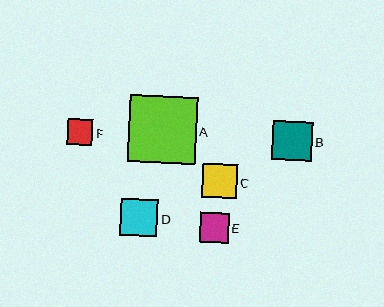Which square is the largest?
Square A is the largest with a size of approximately 67 pixels.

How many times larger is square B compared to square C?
Square B is approximately 1.2 times the size of square C.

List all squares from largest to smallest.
From largest to smallest: A, B, D, C, E, F.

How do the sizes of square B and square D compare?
Square B and square D are approximately the same size.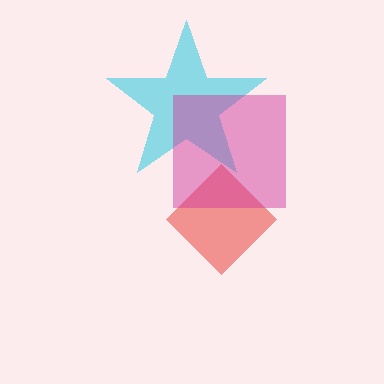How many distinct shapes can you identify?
There are 3 distinct shapes: a red diamond, a cyan star, a magenta square.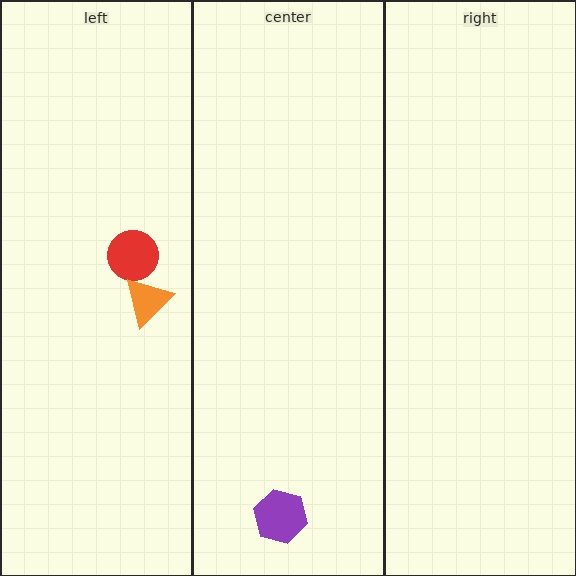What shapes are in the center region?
The purple hexagon.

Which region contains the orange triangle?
The left region.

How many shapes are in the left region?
2.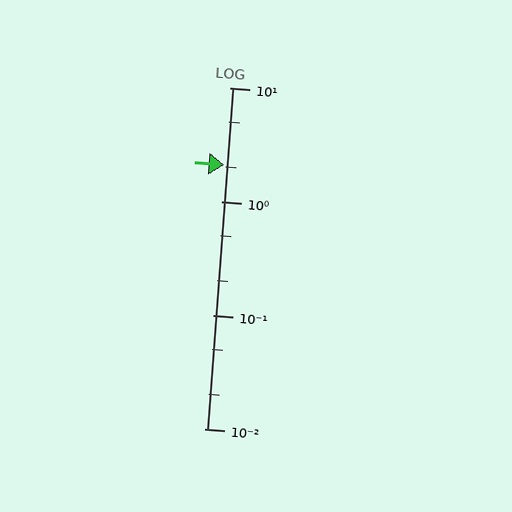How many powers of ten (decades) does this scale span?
The scale spans 3 decades, from 0.01 to 10.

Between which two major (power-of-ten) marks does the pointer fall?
The pointer is between 1 and 10.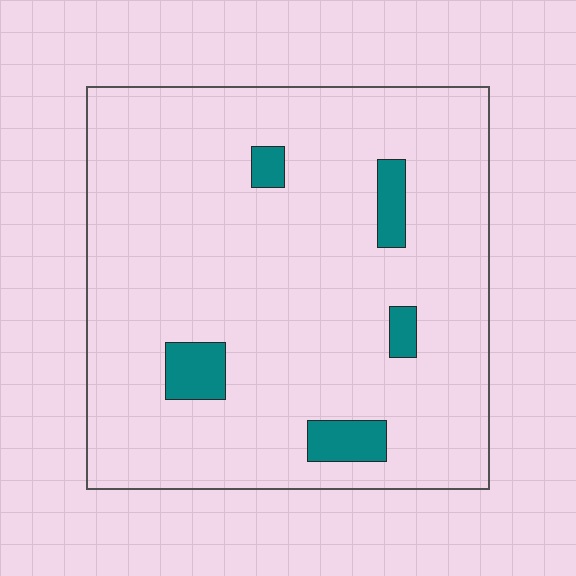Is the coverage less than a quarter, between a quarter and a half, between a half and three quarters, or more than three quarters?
Less than a quarter.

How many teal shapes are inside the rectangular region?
5.